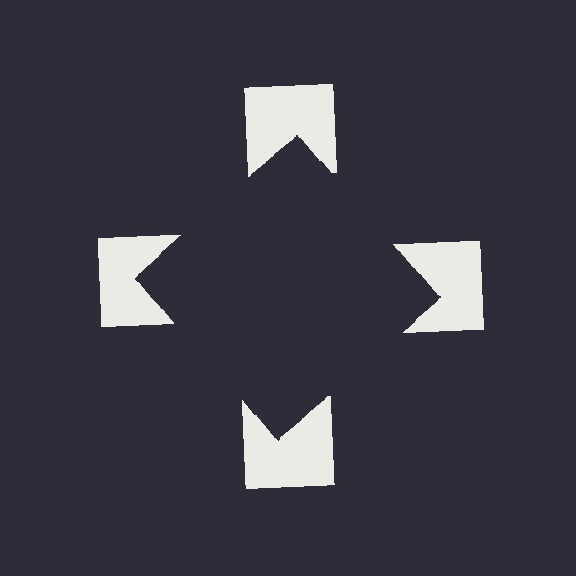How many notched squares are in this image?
There are 4 — one at each vertex of the illusory square.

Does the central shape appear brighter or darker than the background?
It typically appears slightly darker than the background, even though no actual brightness change is drawn.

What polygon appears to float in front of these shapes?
An illusory square — its edges are inferred from the aligned wedge cuts in the notched squares, not physically drawn.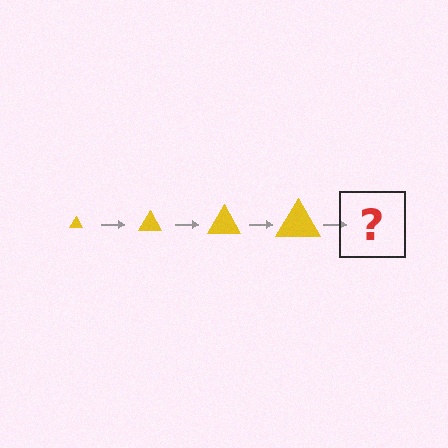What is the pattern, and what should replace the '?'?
The pattern is that the triangle gets progressively larger each step. The '?' should be a yellow triangle, larger than the previous one.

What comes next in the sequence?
The next element should be a yellow triangle, larger than the previous one.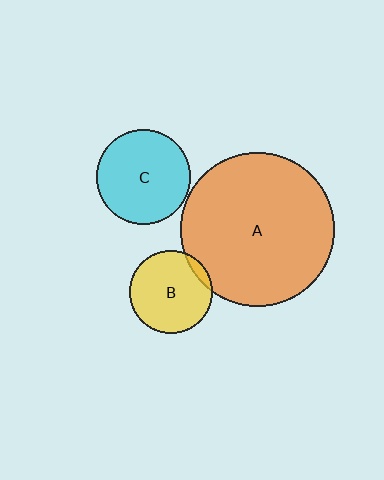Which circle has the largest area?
Circle A (orange).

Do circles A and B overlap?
Yes.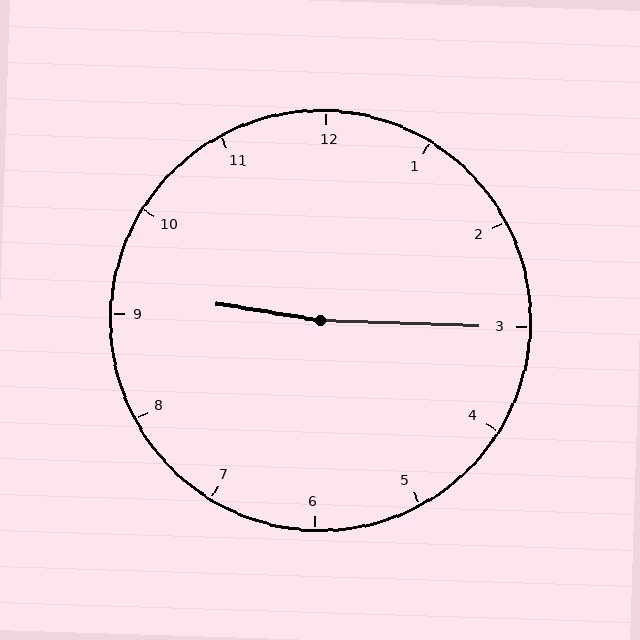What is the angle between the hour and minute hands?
Approximately 172 degrees.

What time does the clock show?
9:15.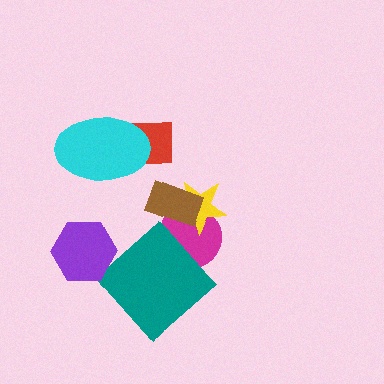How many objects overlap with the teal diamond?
1 object overlaps with the teal diamond.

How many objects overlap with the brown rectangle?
2 objects overlap with the brown rectangle.